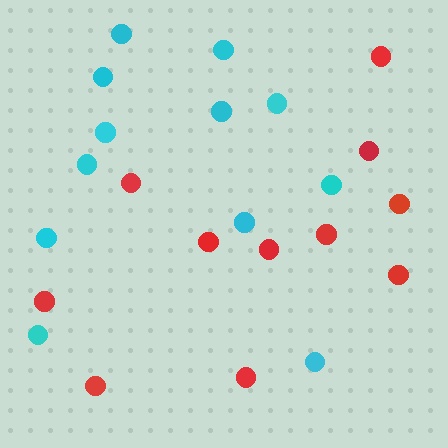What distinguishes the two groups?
There are 2 groups: one group of red circles (11) and one group of cyan circles (12).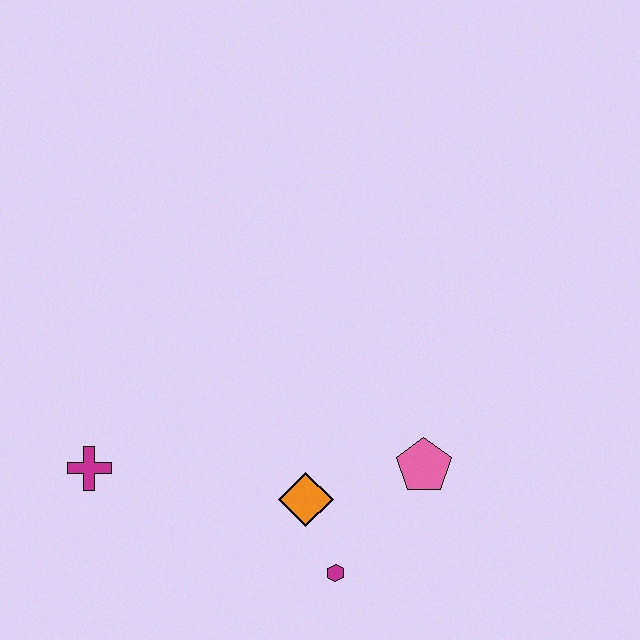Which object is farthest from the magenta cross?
The pink pentagon is farthest from the magenta cross.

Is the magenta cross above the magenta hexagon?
Yes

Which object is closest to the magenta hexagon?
The orange diamond is closest to the magenta hexagon.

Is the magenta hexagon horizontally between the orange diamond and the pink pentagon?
Yes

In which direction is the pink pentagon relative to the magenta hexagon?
The pink pentagon is above the magenta hexagon.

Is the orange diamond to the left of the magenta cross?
No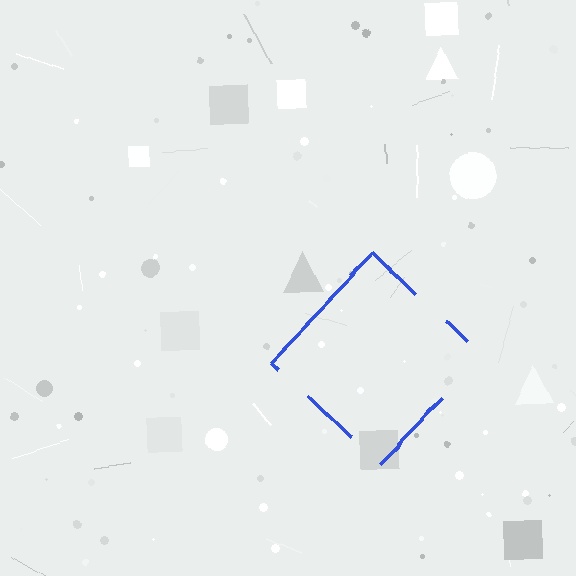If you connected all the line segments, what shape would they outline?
They would outline a diamond.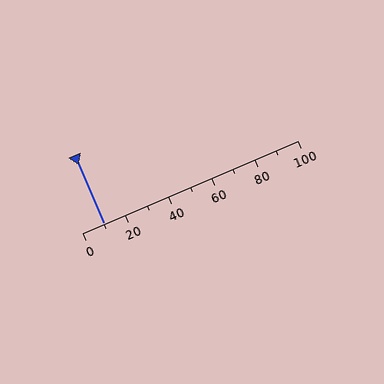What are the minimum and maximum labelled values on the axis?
The axis runs from 0 to 100.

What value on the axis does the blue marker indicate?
The marker indicates approximately 10.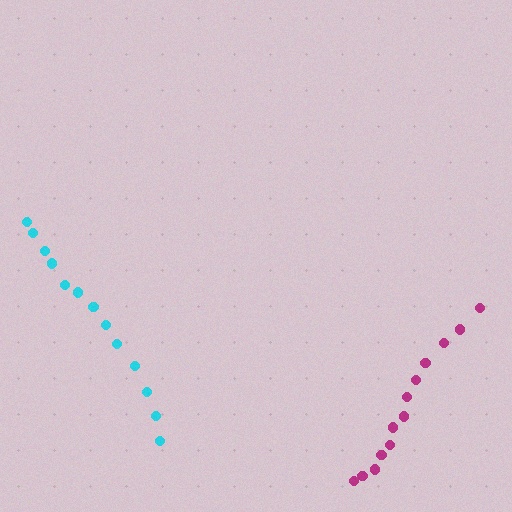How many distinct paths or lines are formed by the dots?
There are 2 distinct paths.